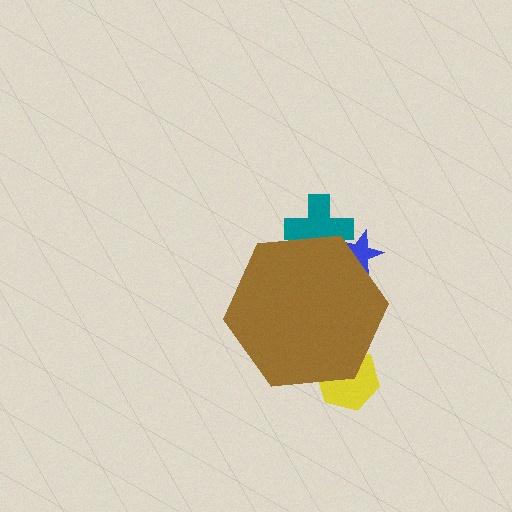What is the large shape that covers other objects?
A brown hexagon.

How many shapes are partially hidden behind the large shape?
3 shapes are partially hidden.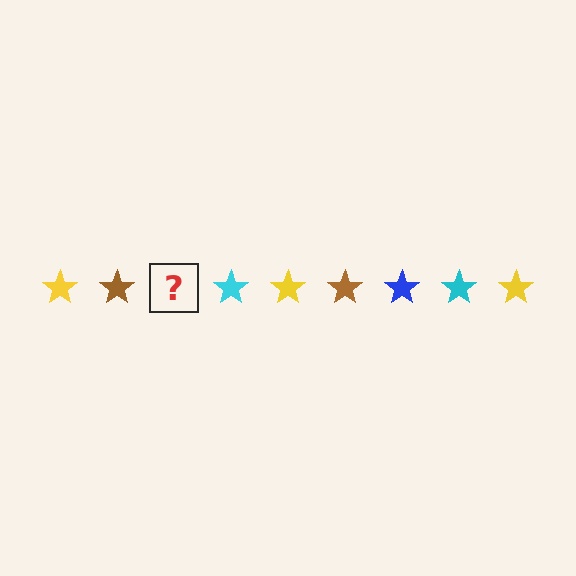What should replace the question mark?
The question mark should be replaced with a blue star.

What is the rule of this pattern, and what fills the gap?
The rule is that the pattern cycles through yellow, brown, blue, cyan stars. The gap should be filled with a blue star.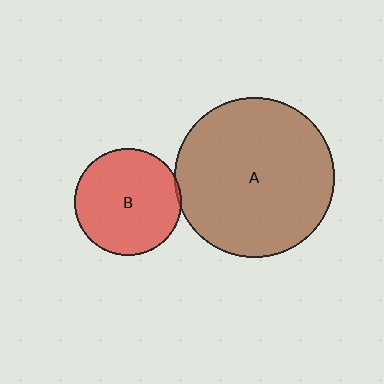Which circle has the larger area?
Circle A (brown).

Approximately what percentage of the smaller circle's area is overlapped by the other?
Approximately 5%.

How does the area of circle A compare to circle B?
Approximately 2.2 times.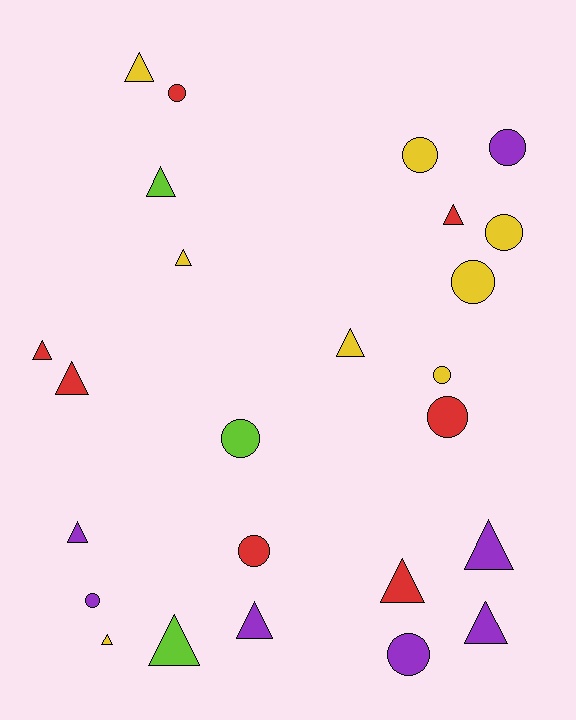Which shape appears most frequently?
Triangle, with 14 objects.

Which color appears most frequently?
Yellow, with 8 objects.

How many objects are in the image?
There are 25 objects.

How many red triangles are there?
There are 4 red triangles.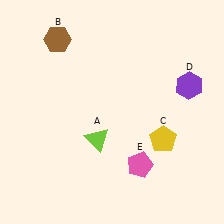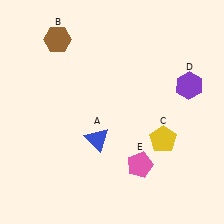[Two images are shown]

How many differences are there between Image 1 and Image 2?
There is 1 difference between the two images.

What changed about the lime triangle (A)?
In Image 1, A is lime. In Image 2, it changed to blue.